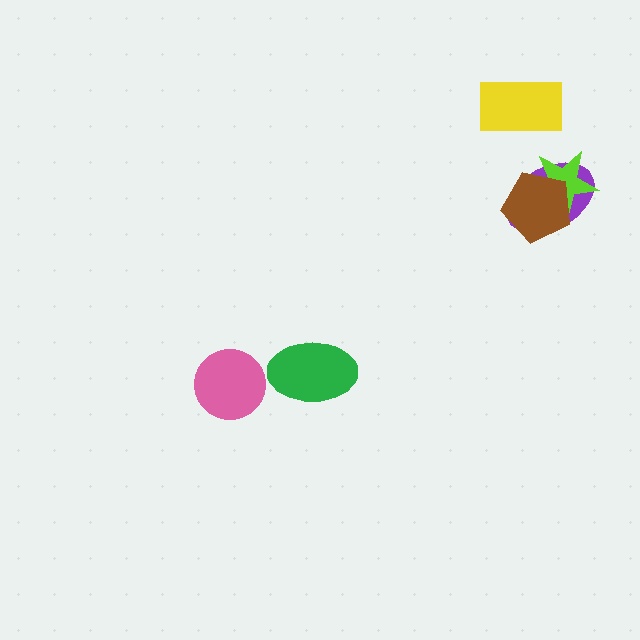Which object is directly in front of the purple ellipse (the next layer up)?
The lime star is directly in front of the purple ellipse.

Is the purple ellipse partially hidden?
Yes, it is partially covered by another shape.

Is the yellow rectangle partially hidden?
No, no other shape covers it.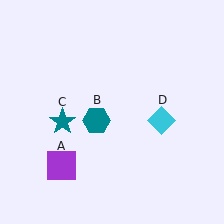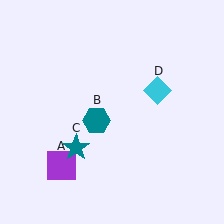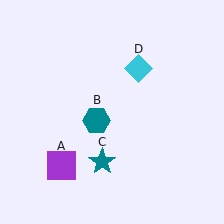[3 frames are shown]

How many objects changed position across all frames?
2 objects changed position: teal star (object C), cyan diamond (object D).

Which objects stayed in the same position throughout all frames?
Purple square (object A) and teal hexagon (object B) remained stationary.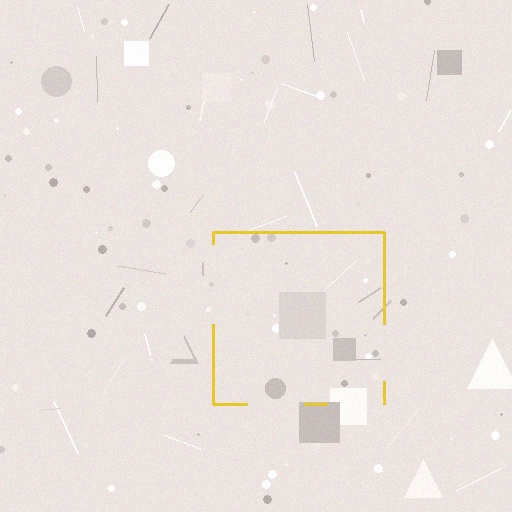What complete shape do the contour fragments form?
The contour fragments form a square.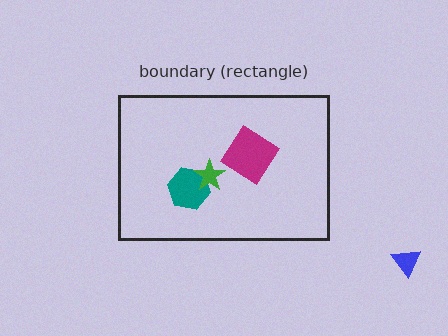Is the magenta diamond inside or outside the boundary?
Inside.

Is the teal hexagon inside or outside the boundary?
Inside.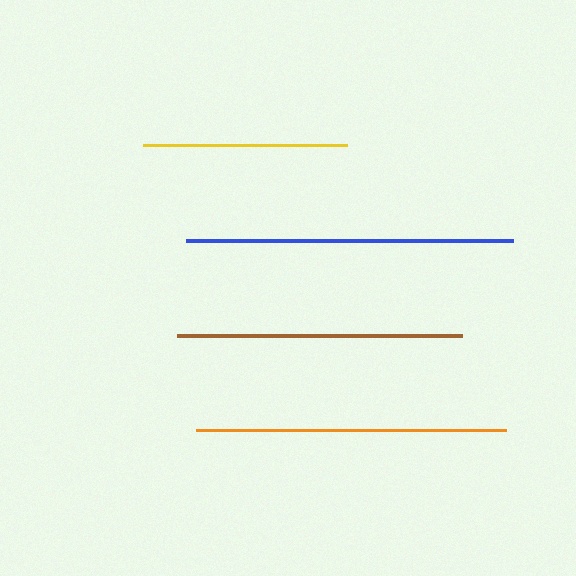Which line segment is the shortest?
The yellow line is the shortest at approximately 204 pixels.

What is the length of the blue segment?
The blue segment is approximately 327 pixels long.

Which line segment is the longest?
The blue line is the longest at approximately 327 pixels.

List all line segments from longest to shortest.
From longest to shortest: blue, orange, brown, yellow.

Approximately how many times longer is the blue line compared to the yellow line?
The blue line is approximately 1.6 times the length of the yellow line.